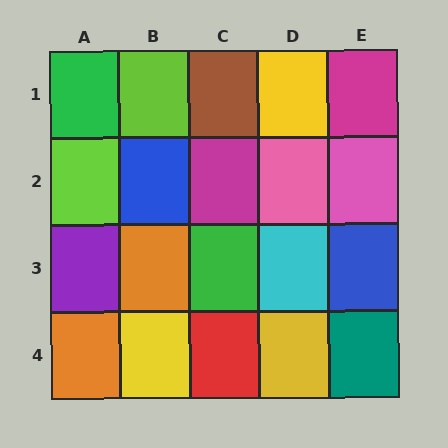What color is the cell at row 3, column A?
Purple.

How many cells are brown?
1 cell is brown.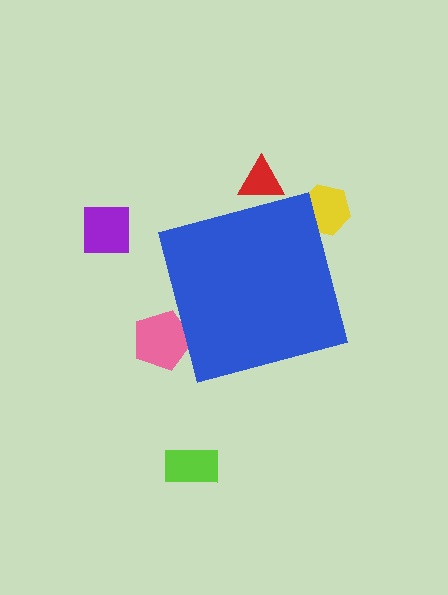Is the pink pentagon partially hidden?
Yes, the pink pentagon is partially hidden behind the blue square.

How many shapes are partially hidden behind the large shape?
3 shapes are partially hidden.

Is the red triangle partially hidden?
Yes, the red triangle is partially hidden behind the blue square.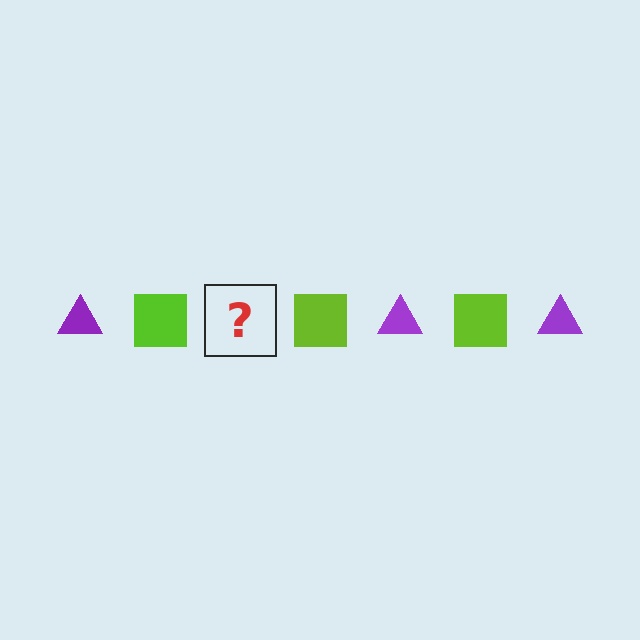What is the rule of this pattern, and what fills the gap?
The rule is that the pattern alternates between purple triangle and lime square. The gap should be filled with a purple triangle.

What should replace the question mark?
The question mark should be replaced with a purple triangle.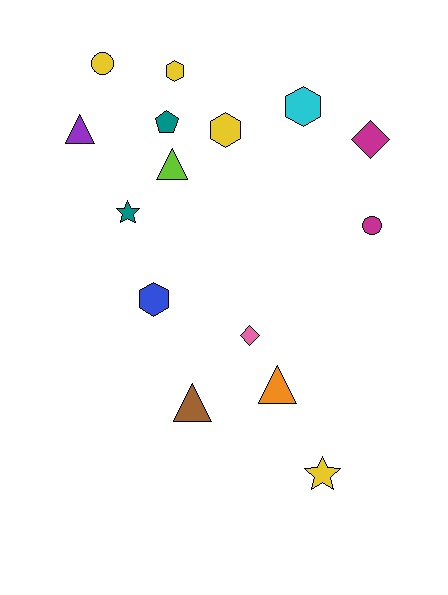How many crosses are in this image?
There are no crosses.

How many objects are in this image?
There are 15 objects.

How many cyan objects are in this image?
There is 1 cyan object.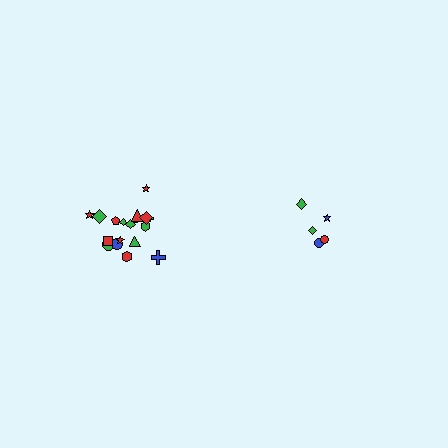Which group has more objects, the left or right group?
The left group.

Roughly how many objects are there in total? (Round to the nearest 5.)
Roughly 25 objects in total.